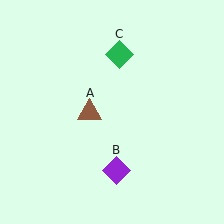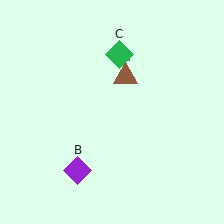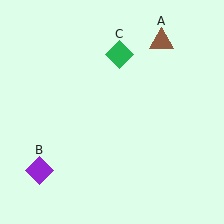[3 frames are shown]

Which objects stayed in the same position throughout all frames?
Green diamond (object C) remained stationary.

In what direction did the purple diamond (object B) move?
The purple diamond (object B) moved left.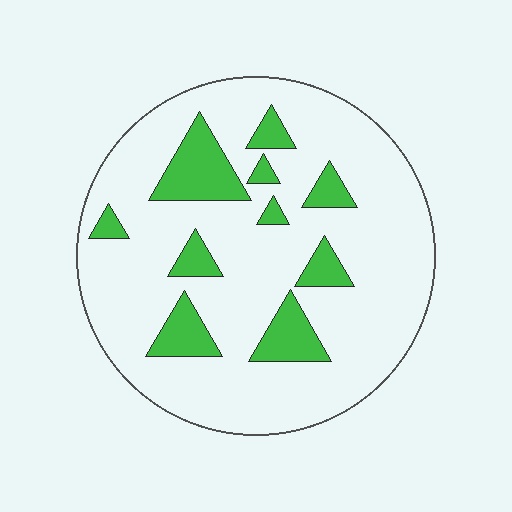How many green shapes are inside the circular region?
10.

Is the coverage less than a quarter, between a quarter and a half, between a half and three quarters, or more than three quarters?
Less than a quarter.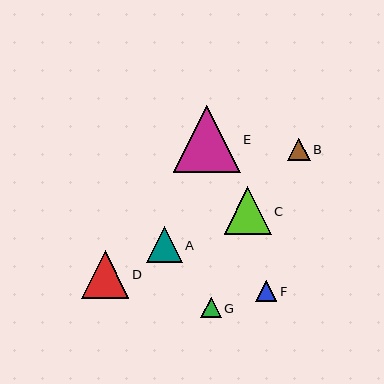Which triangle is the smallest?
Triangle G is the smallest with a size of approximately 20 pixels.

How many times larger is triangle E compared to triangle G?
Triangle E is approximately 3.3 times the size of triangle G.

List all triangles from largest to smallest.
From largest to smallest: E, D, C, A, B, F, G.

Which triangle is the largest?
Triangle E is the largest with a size of approximately 67 pixels.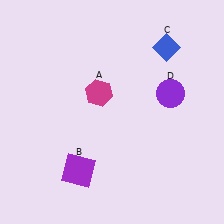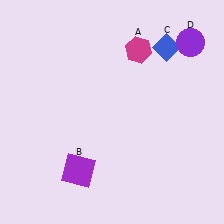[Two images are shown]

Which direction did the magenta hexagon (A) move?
The magenta hexagon (A) moved up.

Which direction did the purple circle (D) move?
The purple circle (D) moved up.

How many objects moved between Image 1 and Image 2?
2 objects moved between the two images.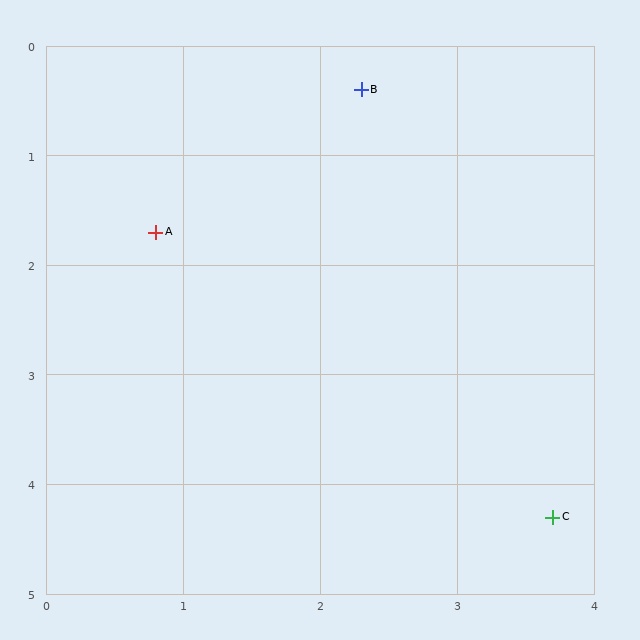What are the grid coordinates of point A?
Point A is at approximately (0.8, 1.7).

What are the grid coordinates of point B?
Point B is at approximately (2.3, 0.4).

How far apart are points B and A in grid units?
Points B and A are about 2.0 grid units apart.